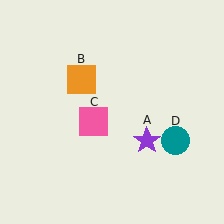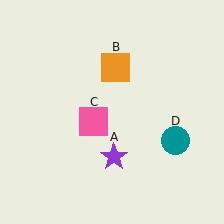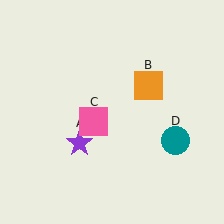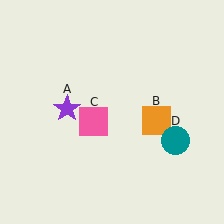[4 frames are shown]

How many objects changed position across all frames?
2 objects changed position: purple star (object A), orange square (object B).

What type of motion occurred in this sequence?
The purple star (object A), orange square (object B) rotated clockwise around the center of the scene.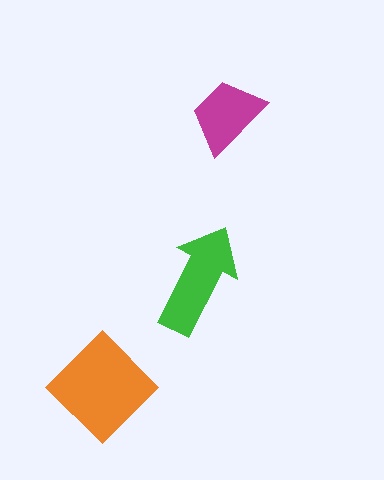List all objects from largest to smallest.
The orange diamond, the green arrow, the magenta trapezoid.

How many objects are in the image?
There are 3 objects in the image.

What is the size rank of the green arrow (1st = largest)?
2nd.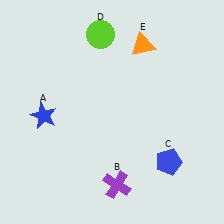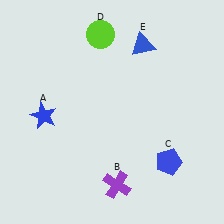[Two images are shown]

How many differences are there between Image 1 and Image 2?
There is 1 difference between the two images.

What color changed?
The triangle (E) changed from orange in Image 1 to blue in Image 2.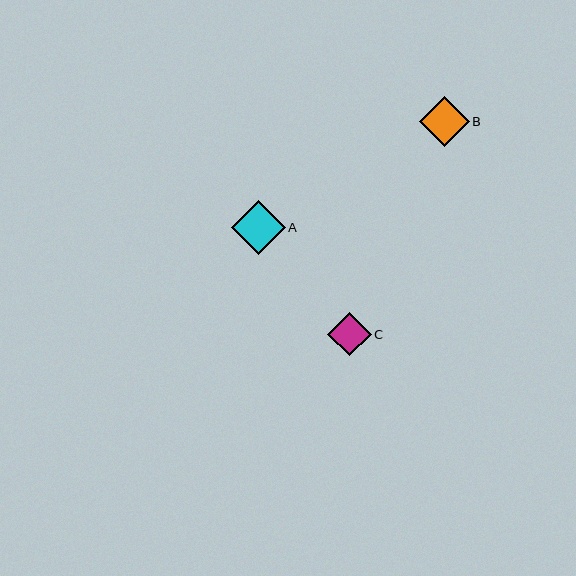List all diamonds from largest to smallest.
From largest to smallest: A, B, C.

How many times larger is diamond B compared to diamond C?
Diamond B is approximately 1.1 times the size of diamond C.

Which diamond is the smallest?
Diamond C is the smallest with a size of approximately 44 pixels.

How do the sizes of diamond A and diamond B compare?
Diamond A and diamond B are approximately the same size.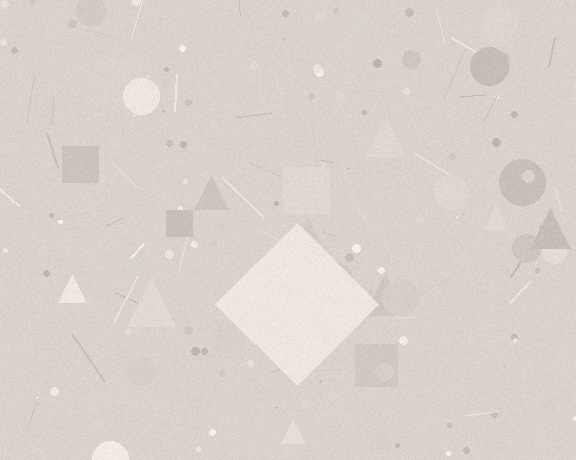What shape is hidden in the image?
A diamond is hidden in the image.